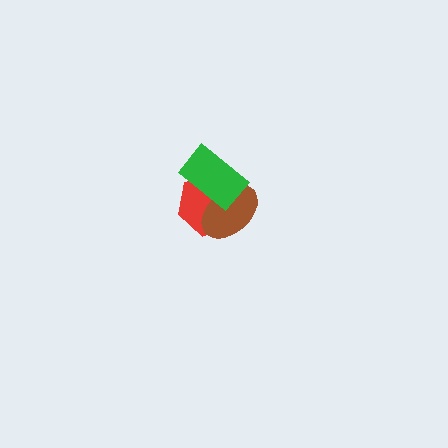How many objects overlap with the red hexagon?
2 objects overlap with the red hexagon.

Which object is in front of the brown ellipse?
The green rectangle is in front of the brown ellipse.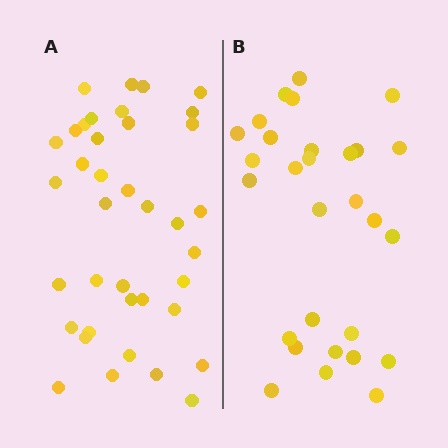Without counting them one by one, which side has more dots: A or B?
Region A (the left region) has more dots.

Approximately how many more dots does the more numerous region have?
Region A has roughly 8 or so more dots than region B.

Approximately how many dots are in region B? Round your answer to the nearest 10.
About 30 dots. (The exact count is 29, which rounds to 30.)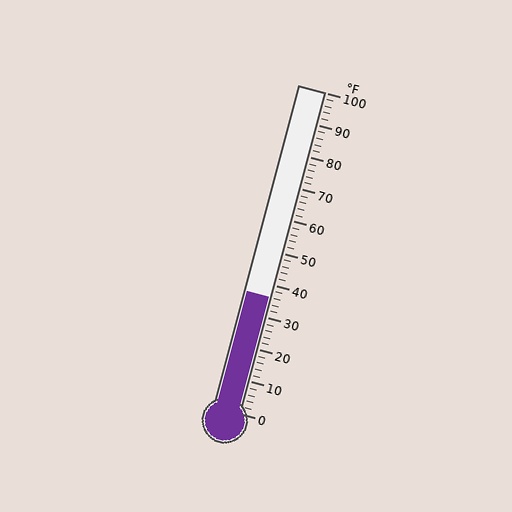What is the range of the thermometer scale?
The thermometer scale ranges from 0°F to 100°F.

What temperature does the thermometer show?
The thermometer shows approximately 36°F.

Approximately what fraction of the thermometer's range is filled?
The thermometer is filled to approximately 35% of its range.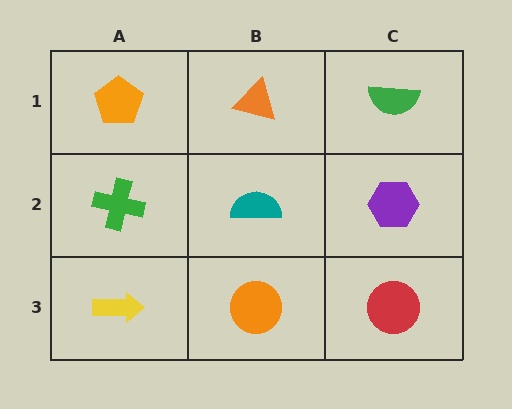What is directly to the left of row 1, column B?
An orange pentagon.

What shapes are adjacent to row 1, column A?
A green cross (row 2, column A), an orange triangle (row 1, column B).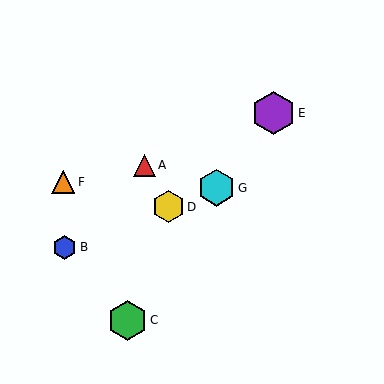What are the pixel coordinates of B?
Object B is at (65, 247).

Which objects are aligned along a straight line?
Objects B, D, G are aligned along a straight line.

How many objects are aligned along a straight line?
3 objects (B, D, G) are aligned along a straight line.